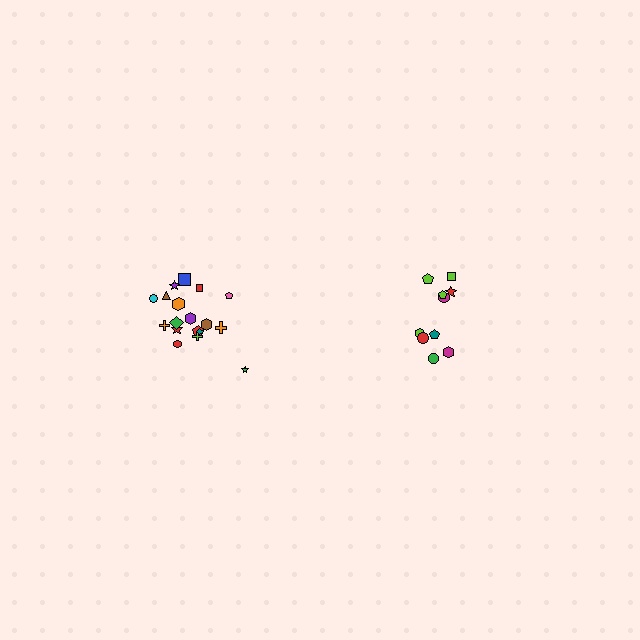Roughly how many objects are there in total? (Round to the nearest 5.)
Roughly 30 objects in total.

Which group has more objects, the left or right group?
The left group.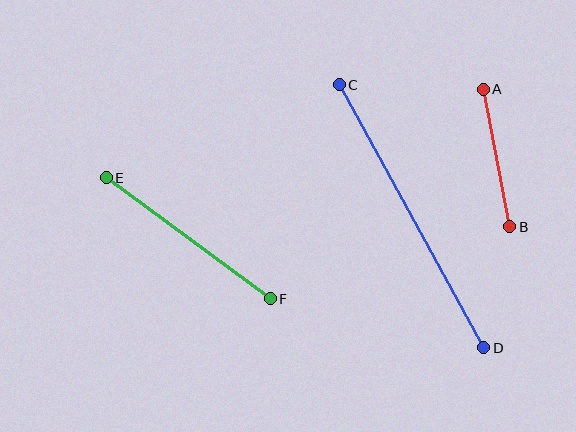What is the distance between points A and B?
The distance is approximately 140 pixels.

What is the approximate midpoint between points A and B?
The midpoint is at approximately (497, 158) pixels.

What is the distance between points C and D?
The distance is approximately 300 pixels.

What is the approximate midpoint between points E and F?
The midpoint is at approximately (188, 238) pixels.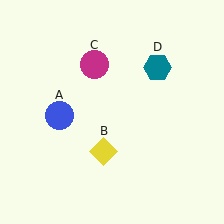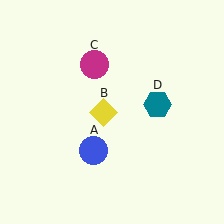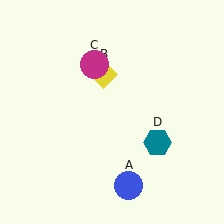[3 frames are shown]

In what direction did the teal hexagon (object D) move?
The teal hexagon (object D) moved down.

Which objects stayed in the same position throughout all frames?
Magenta circle (object C) remained stationary.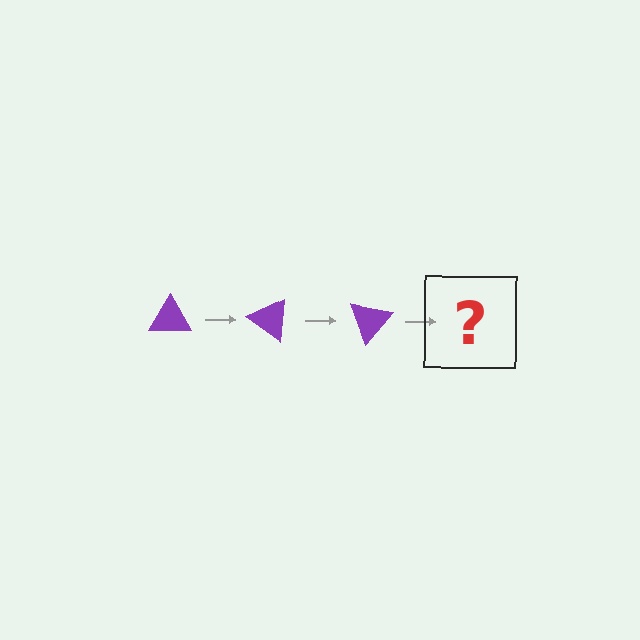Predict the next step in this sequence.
The next step is a purple triangle rotated 105 degrees.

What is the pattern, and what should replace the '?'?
The pattern is that the triangle rotates 35 degrees each step. The '?' should be a purple triangle rotated 105 degrees.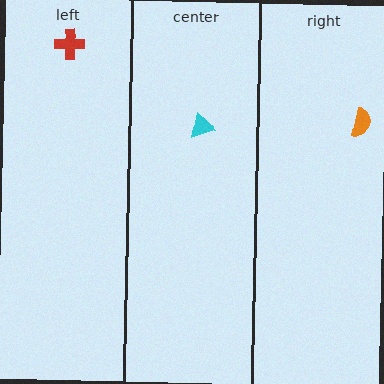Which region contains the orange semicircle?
The right region.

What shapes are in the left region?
The red cross.